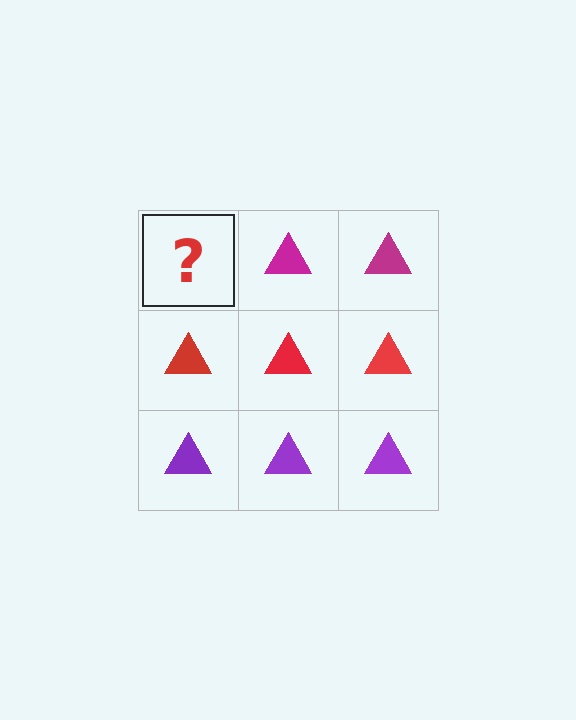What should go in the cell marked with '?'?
The missing cell should contain a magenta triangle.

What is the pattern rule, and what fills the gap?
The rule is that each row has a consistent color. The gap should be filled with a magenta triangle.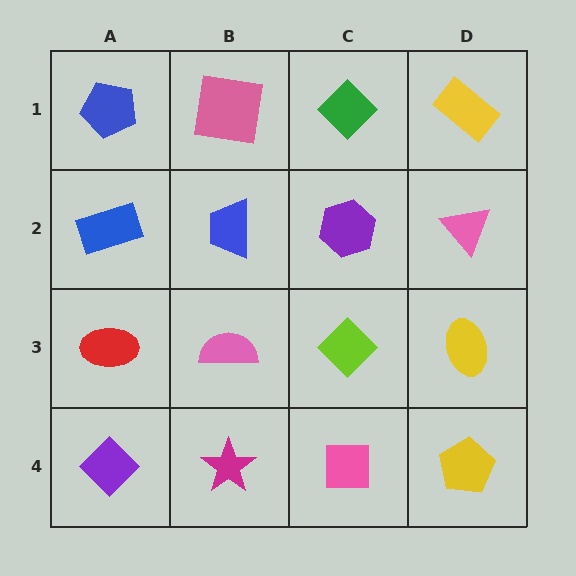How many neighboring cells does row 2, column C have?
4.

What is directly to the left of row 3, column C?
A pink semicircle.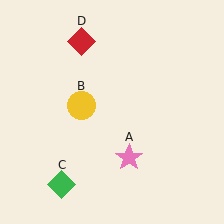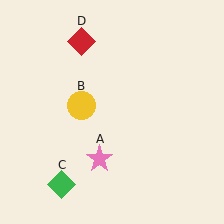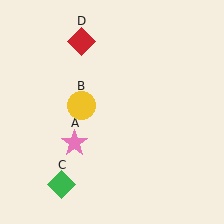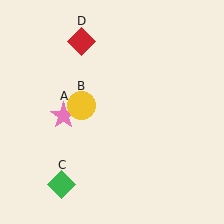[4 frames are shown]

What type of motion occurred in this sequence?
The pink star (object A) rotated clockwise around the center of the scene.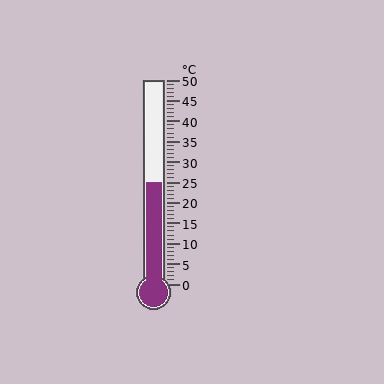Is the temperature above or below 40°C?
The temperature is below 40°C.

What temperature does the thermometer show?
The thermometer shows approximately 25°C.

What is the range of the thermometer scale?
The thermometer scale ranges from 0°C to 50°C.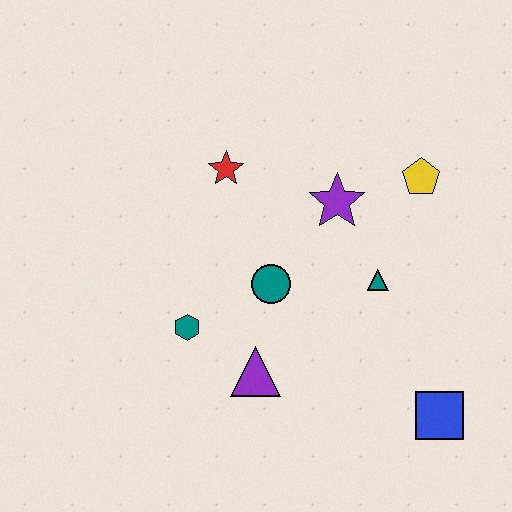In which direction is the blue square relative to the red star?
The blue square is below the red star.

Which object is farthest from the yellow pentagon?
The teal hexagon is farthest from the yellow pentagon.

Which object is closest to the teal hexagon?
The purple triangle is closest to the teal hexagon.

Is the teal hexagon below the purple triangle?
No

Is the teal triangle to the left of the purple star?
No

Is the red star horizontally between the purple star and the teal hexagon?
Yes